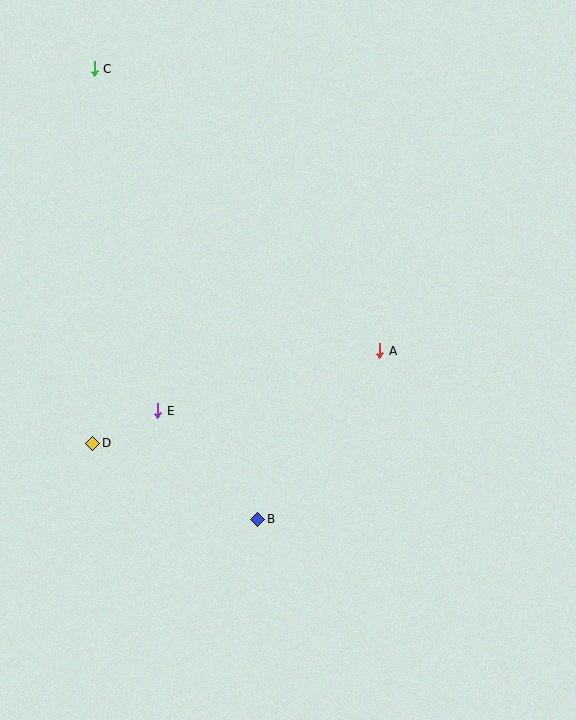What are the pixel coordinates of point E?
Point E is at (158, 411).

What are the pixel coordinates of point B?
Point B is at (258, 519).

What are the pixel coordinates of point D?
Point D is at (93, 443).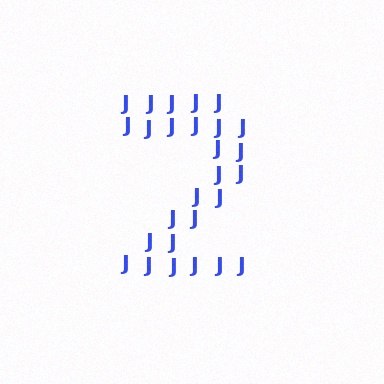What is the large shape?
The large shape is the digit 2.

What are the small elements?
The small elements are letter J's.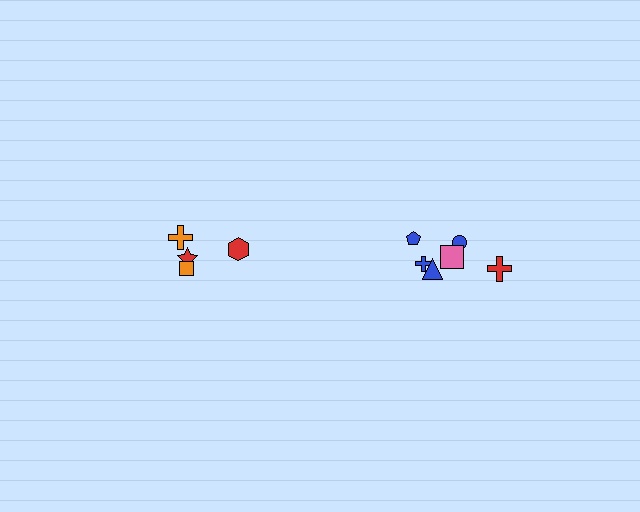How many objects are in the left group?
There are 4 objects.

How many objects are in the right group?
There are 6 objects.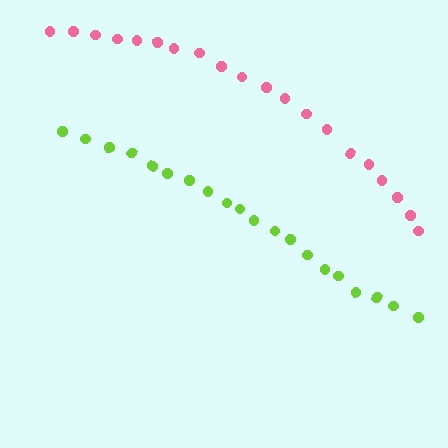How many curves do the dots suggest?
There are 2 distinct paths.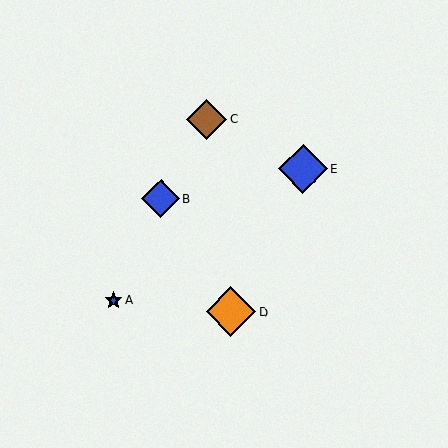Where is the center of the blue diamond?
The center of the blue diamond is at (161, 199).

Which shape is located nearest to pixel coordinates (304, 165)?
The blue diamond (labeled E) at (303, 169) is nearest to that location.